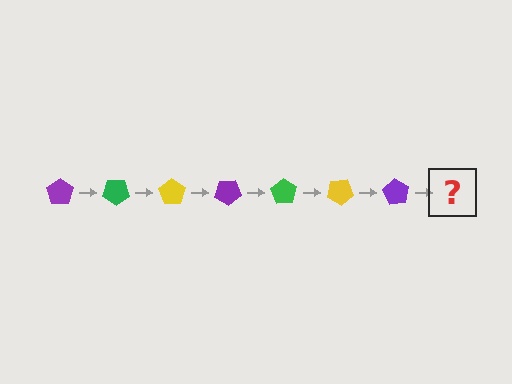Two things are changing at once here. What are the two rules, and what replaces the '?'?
The two rules are that it rotates 35 degrees each step and the color cycles through purple, green, and yellow. The '?' should be a green pentagon, rotated 245 degrees from the start.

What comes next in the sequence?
The next element should be a green pentagon, rotated 245 degrees from the start.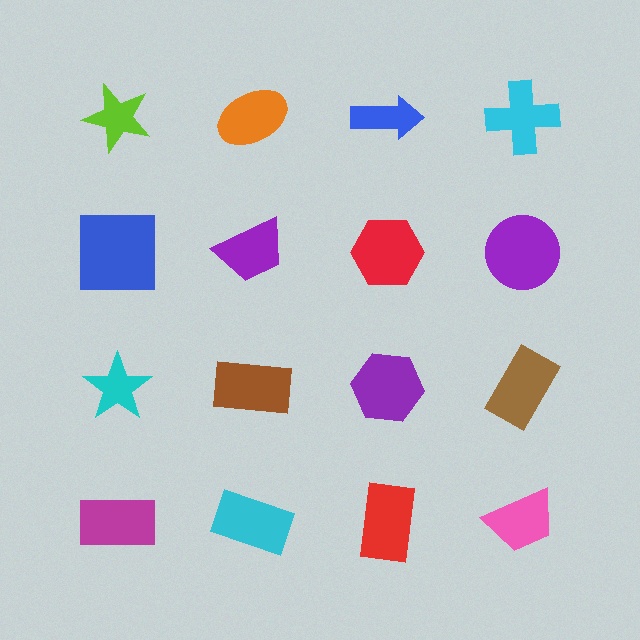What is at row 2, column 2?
A purple trapezoid.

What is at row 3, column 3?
A purple hexagon.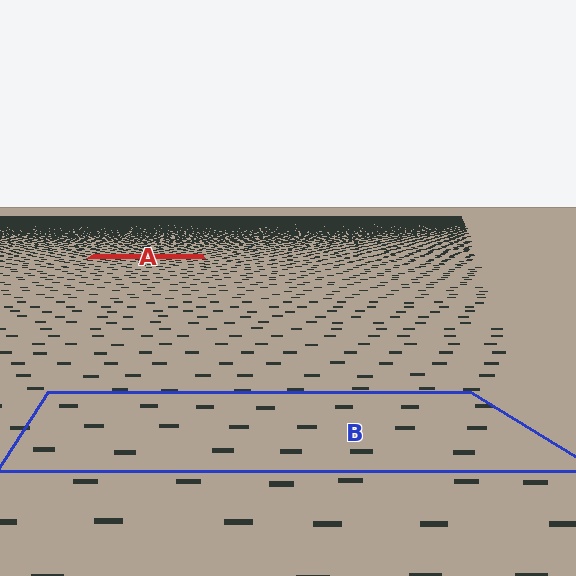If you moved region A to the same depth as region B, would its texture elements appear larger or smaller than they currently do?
They would appear larger. At a closer depth, the same texture elements are projected at a bigger on-screen size.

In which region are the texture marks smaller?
The texture marks are smaller in region A, because it is farther away.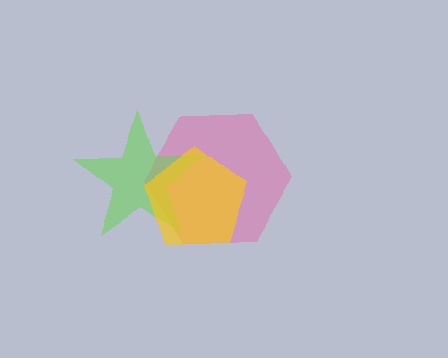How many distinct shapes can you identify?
There are 3 distinct shapes: a pink hexagon, a lime star, a yellow pentagon.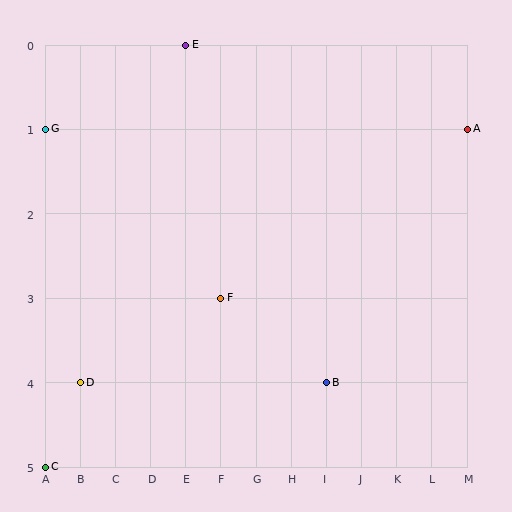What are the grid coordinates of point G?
Point G is at grid coordinates (A, 1).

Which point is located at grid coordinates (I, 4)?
Point B is at (I, 4).